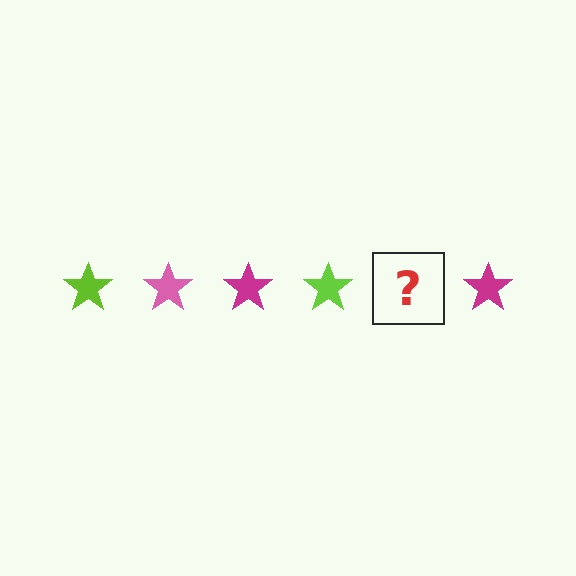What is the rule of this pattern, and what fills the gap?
The rule is that the pattern cycles through lime, pink, magenta stars. The gap should be filled with a pink star.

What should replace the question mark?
The question mark should be replaced with a pink star.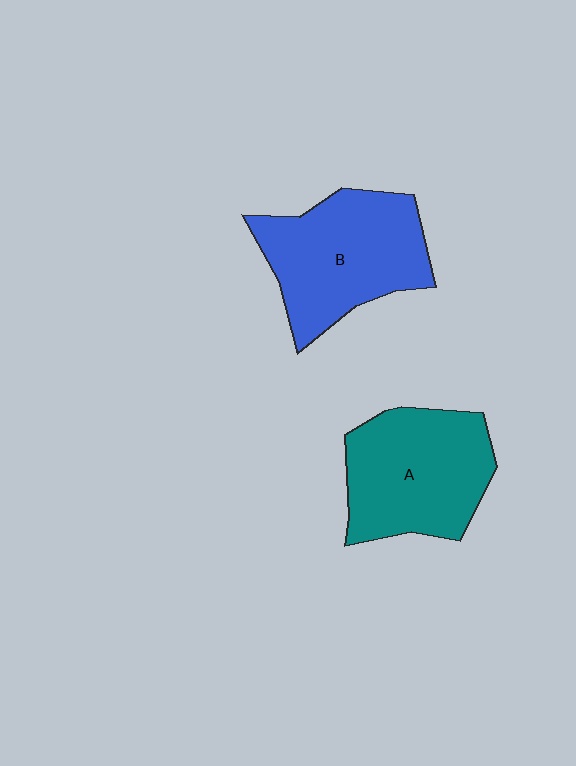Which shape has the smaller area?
Shape A (teal).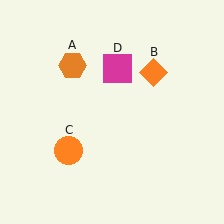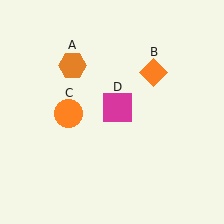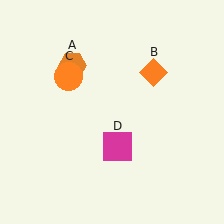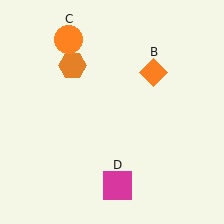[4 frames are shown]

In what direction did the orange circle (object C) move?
The orange circle (object C) moved up.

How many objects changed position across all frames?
2 objects changed position: orange circle (object C), magenta square (object D).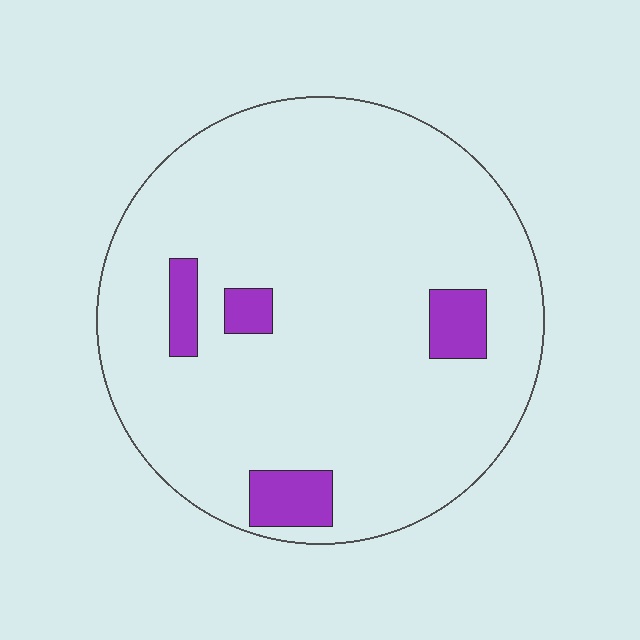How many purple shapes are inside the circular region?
4.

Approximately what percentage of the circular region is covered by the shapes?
Approximately 10%.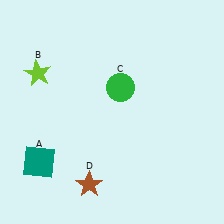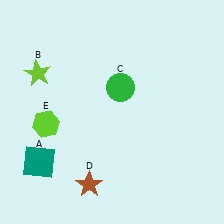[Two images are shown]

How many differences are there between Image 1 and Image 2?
There is 1 difference between the two images.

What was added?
A lime hexagon (E) was added in Image 2.